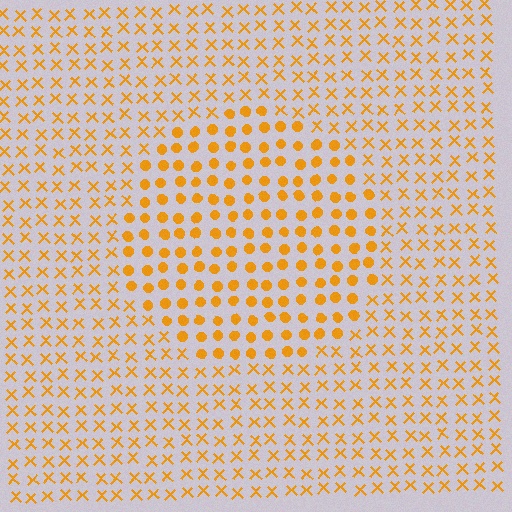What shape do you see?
I see a circle.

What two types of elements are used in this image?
The image uses circles inside the circle region and X marks outside it.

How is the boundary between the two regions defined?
The boundary is defined by a change in element shape: circles inside vs. X marks outside. All elements share the same color and spacing.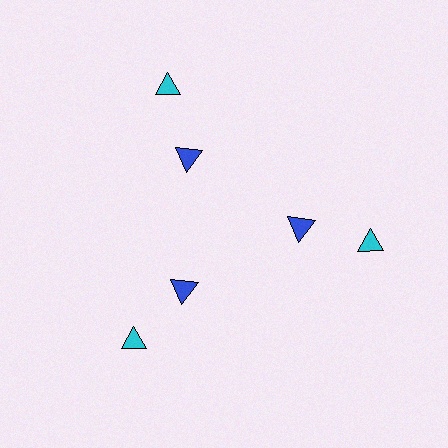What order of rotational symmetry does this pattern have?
This pattern has 3-fold rotational symmetry.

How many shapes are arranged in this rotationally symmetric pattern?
There are 6 shapes, arranged in 3 groups of 2.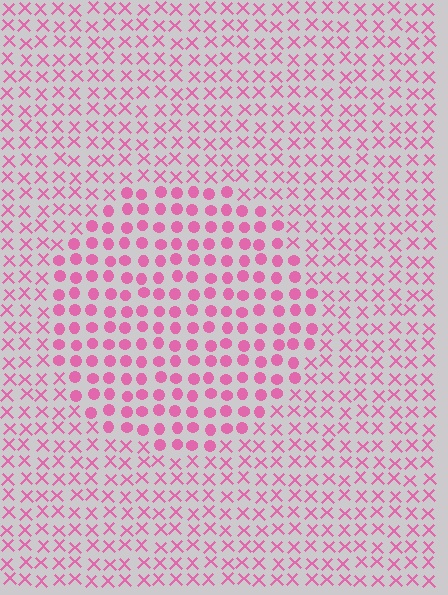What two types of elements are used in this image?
The image uses circles inside the circle region and X marks outside it.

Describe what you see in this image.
The image is filled with small pink elements arranged in a uniform grid. A circle-shaped region contains circles, while the surrounding area contains X marks. The boundary is defined purely by the change in element shape.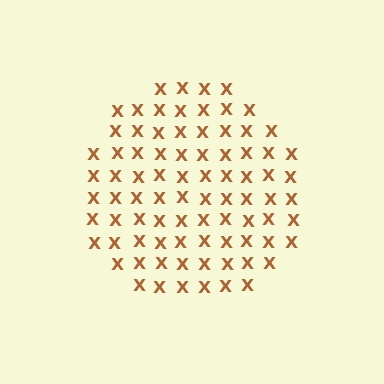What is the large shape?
The large shape is a circle.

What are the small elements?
The small elements are letter X's.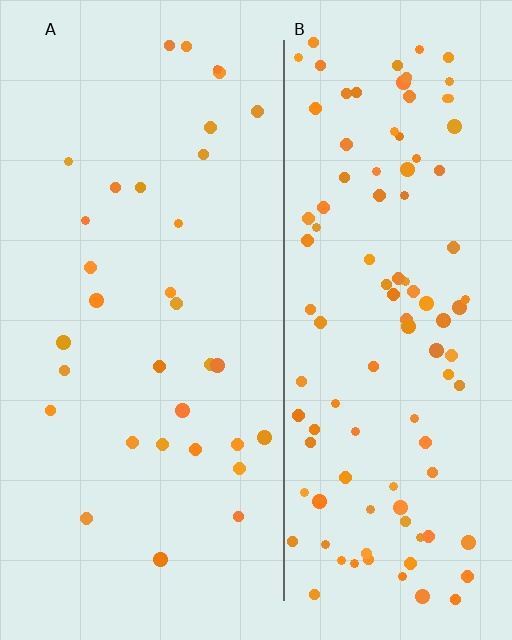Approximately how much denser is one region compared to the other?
Approximately 3.3× — region B over region A.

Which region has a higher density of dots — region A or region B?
B (the right).